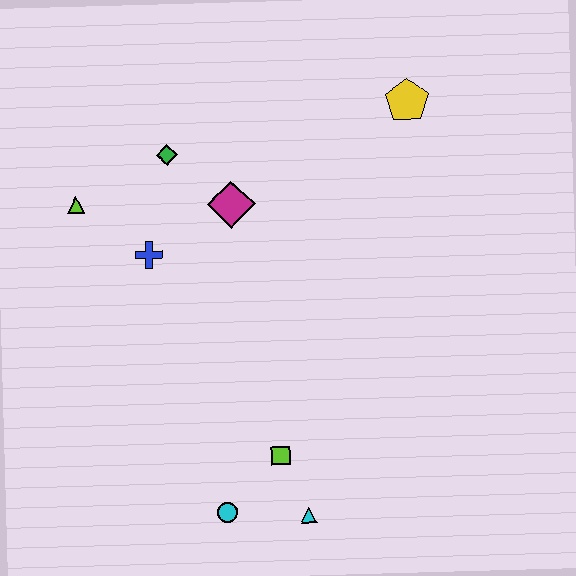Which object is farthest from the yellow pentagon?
The cyan circle is farthest from the yellow pentagon.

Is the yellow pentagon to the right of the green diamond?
Yes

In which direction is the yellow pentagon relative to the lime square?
The yellow pentagon is above the lime square.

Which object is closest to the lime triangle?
The blue cross is closest to the lime triangle.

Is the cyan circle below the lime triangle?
Yes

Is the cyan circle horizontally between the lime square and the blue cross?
Yes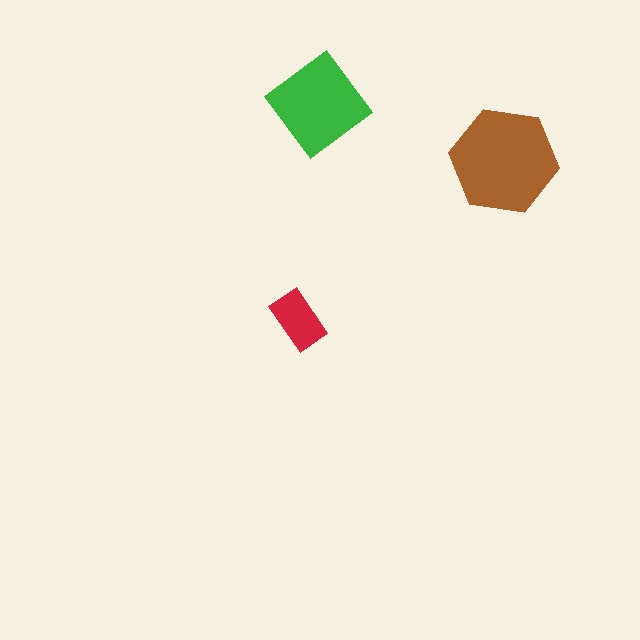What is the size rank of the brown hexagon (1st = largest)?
1st.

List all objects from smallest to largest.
The red rectangle, the green diamond, the brown hexagon.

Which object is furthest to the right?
The brown hexagon is rightmost.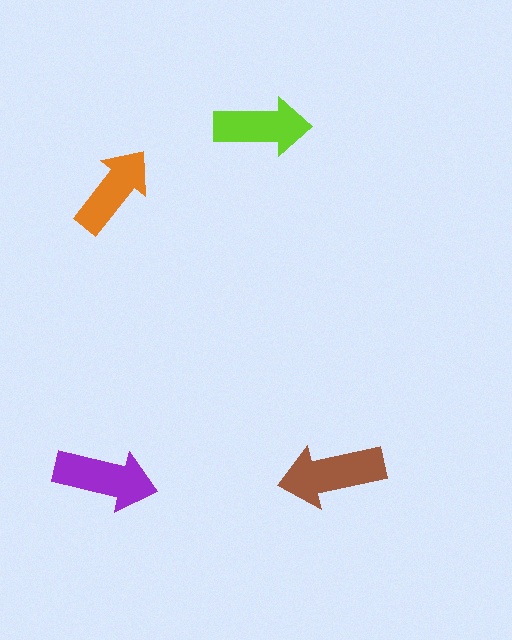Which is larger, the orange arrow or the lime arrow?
The lime one.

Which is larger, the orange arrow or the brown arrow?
The brown one.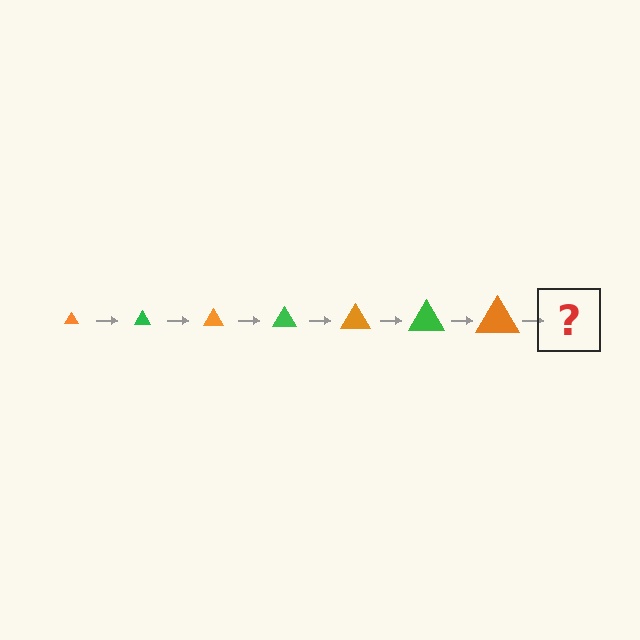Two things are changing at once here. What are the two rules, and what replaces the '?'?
The two rules are that the triangle grows larger each step and the color cycles through orange and green. The '?' should be a green triangle, larger than the previous one.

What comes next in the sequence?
The next element should be a green triangle, larger than the previous one.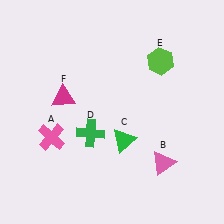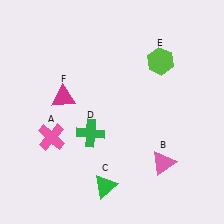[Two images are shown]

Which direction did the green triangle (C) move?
The green triangle (C) moved down.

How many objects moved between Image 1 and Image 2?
1 object moved between the two images.